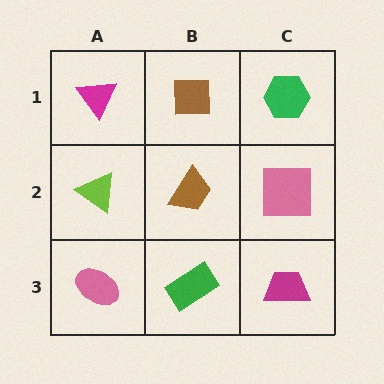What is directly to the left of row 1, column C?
A brown square.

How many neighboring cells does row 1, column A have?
2.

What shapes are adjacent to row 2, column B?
A brown square (row 1, column B), a green rectangle (row 3, column B), a lime triangle (row 2, column A), a pink square (row 2, column C).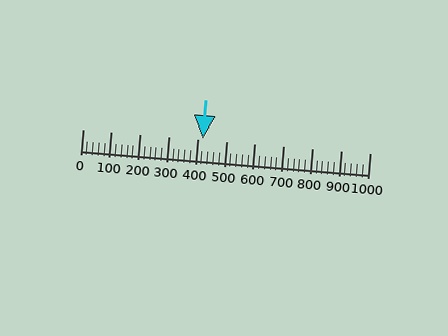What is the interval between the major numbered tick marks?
The major tick marks are spaced 100 units apart.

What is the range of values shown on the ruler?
The ruler shows values from 0 to 1000.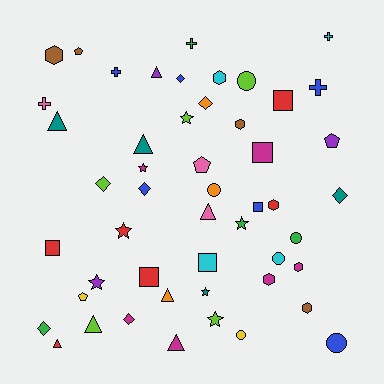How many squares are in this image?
There are 6 squares.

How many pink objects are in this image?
There are 3 pink objects.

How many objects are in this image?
There are 50 objects.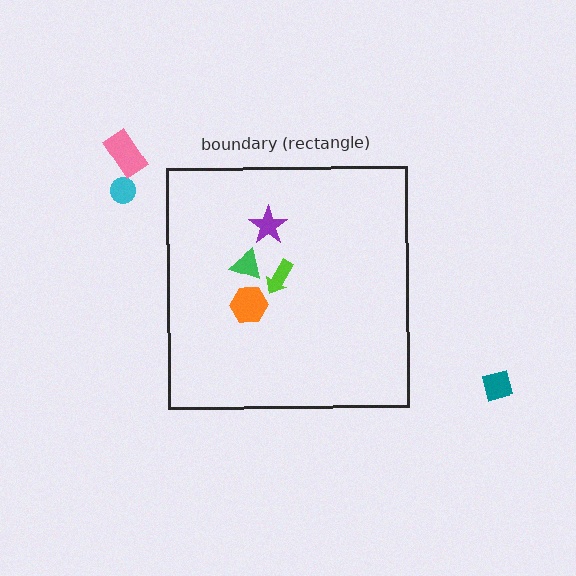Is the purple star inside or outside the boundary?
Inside.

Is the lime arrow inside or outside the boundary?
Inside.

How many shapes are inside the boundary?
4 inside, 3 outside.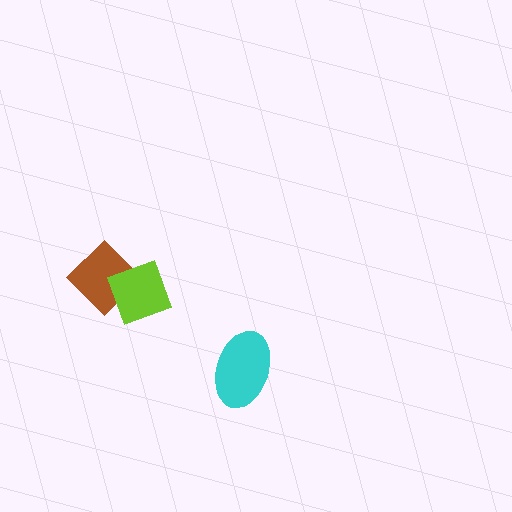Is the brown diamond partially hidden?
Yes, it is partially covered by another shape.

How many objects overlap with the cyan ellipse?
0 objects overlap with the cyan ellipse.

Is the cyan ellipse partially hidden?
No, no other shape covers it.